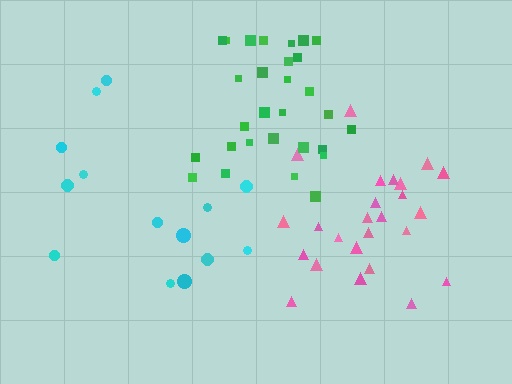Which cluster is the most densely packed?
Pink.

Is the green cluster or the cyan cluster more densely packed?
Green.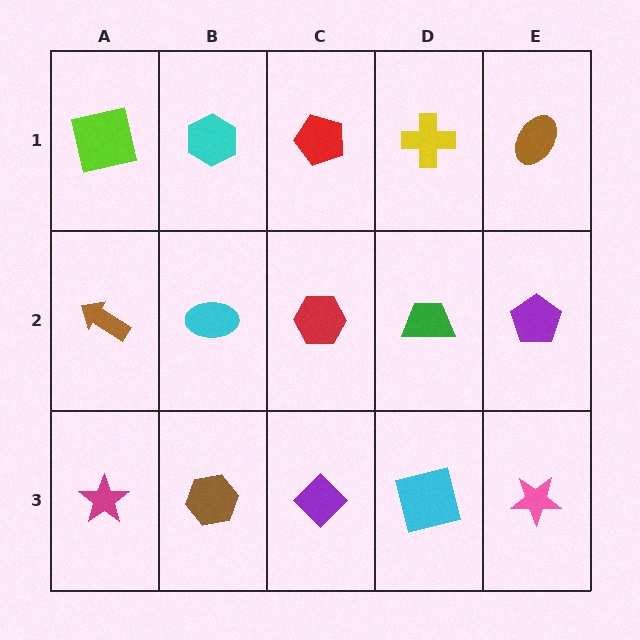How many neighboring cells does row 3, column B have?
3.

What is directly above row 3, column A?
A brown arrow.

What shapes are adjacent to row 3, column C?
A red hexagon (row 2, column C), a brown hexagon (row 3, column B), a cyan square (row 3, column D).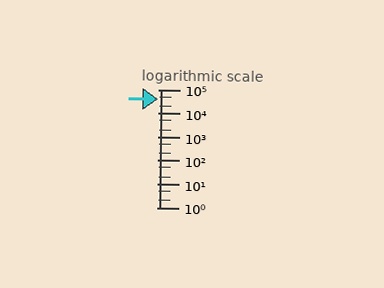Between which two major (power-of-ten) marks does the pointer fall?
The pointer is between 10000 and 100000.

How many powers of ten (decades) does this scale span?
The scale spans 5 decades, from 1 to 100000.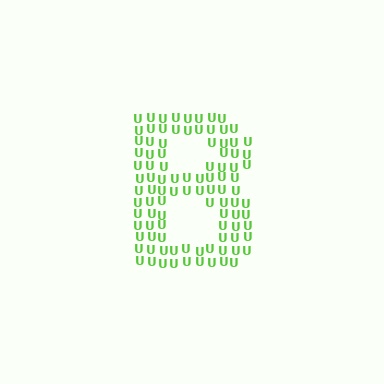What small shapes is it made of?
It is made of small letter U's.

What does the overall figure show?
The overall figure shows the letter B.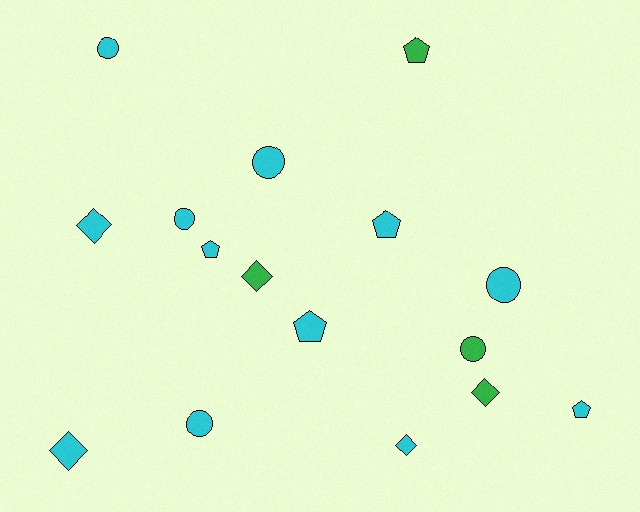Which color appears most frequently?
Cyan, with 12 objects.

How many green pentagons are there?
There is 1 green pentagon.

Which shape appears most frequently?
Circle, with 6 objects.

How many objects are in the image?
There are 16 objects.